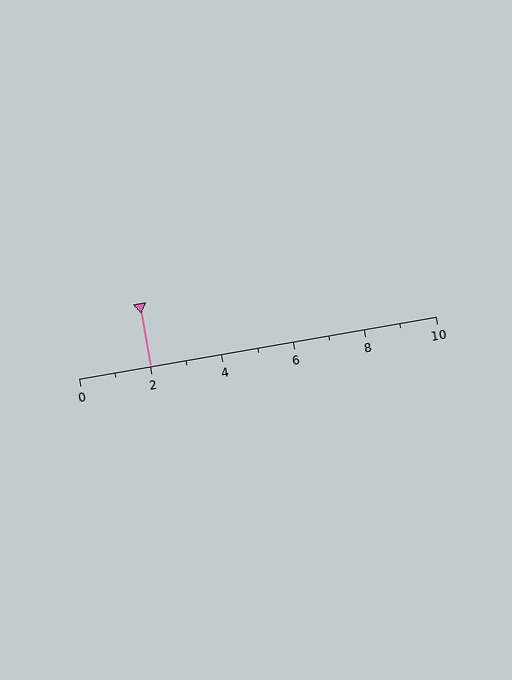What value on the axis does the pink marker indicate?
The marker indicates approximately 2.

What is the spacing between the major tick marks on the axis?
The major ticks are spaced 2 apart.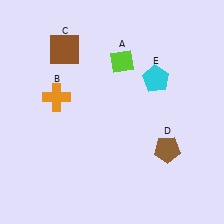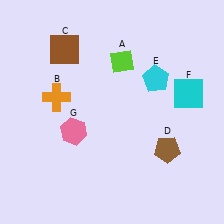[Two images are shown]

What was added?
A cyan square (F), a pink hexagon (G) were added in Image 2.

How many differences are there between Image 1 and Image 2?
There are 2 differences between the two images.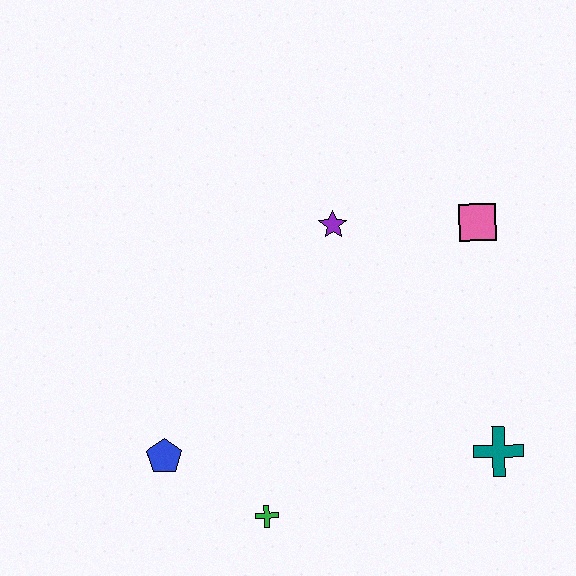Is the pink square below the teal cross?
No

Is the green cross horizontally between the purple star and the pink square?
No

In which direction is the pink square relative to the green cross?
The pink square is above the green cross.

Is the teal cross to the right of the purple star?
Yes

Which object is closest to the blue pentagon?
The green cross is closest to the blue pentagon.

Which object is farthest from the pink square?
The blue pentagon is farthest from the pink square.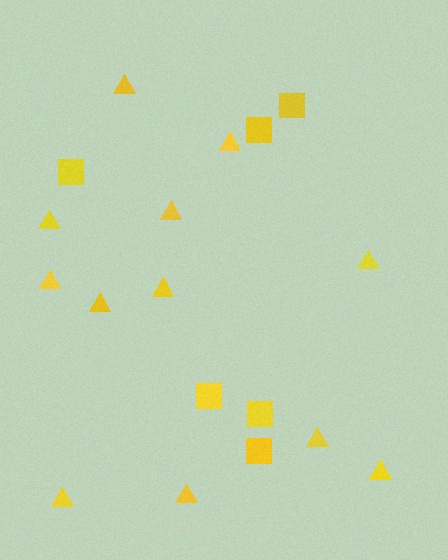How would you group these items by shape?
There are 2 groups: one group of triangles (12) and one group of squares (6).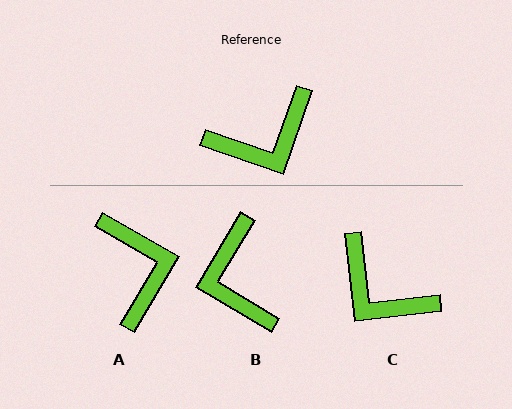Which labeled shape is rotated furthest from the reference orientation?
B, about 102 degrees away.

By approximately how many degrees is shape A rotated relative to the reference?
Approximately 79 degrees counter-clockwise.